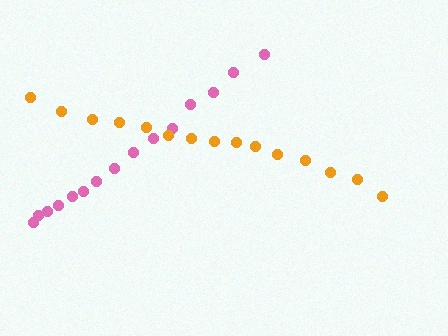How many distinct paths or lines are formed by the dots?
There are 2 distinct paths.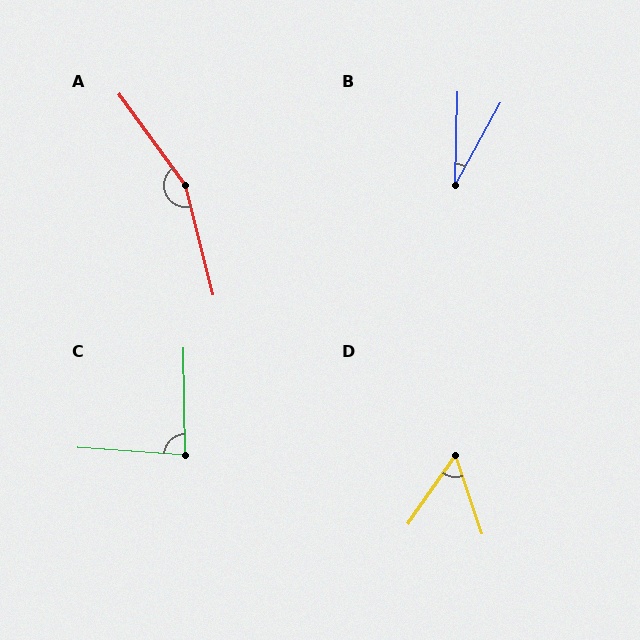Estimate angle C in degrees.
Approximately 85 degrees.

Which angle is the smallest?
B, at approximately 27 degrees.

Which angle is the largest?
A, at approximately 158 degrees.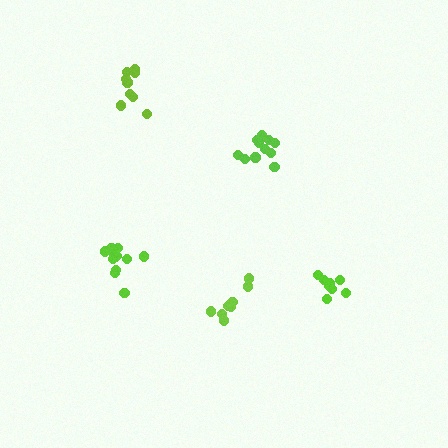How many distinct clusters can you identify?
There are 5 distinct clusters.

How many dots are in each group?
Group 1: 13 dots, Group 2: 9 dots, Group 3: 13 dots, Group 4: 8 dots, Group 5: 9 dots (52 total).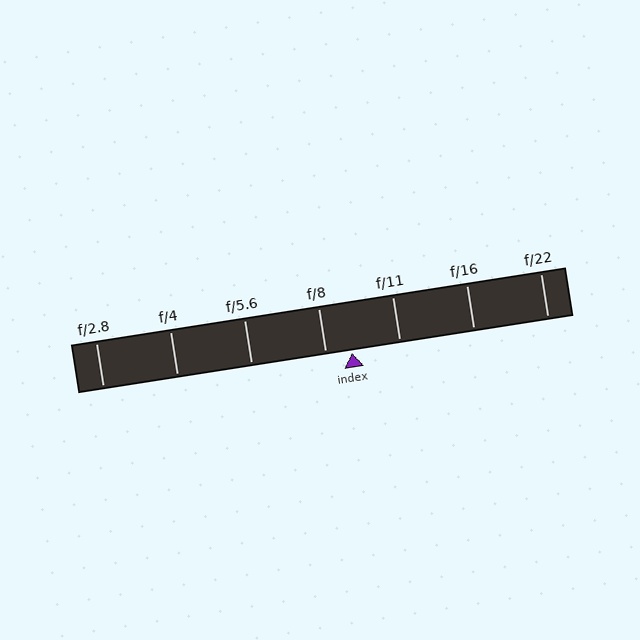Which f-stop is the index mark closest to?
The index mark is closest to f/8.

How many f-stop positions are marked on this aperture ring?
There are 7 f-stop positions marked.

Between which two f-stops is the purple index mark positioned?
The index mark is between f/8 and f/11.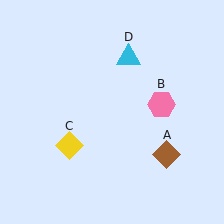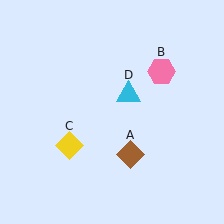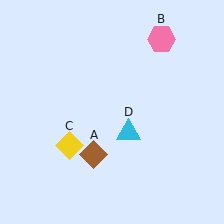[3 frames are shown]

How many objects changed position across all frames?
3 objects changed position: brown diamond (object A), pink hexagon (object B), cyan triangle (object D).